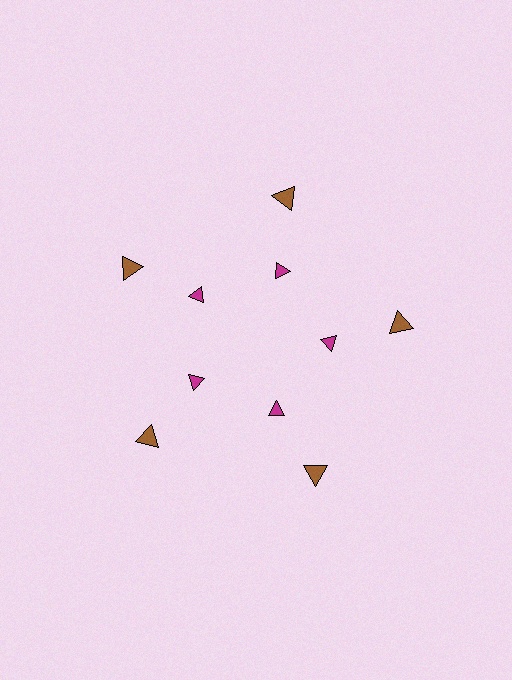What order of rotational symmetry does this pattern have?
This pattern has 5-fold rotational symmetry.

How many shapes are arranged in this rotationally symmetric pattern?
There are 10 shapes, arranged in 5 groups of 2.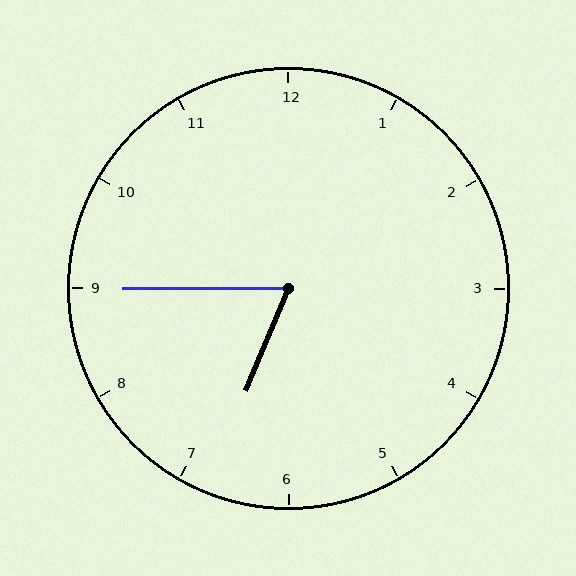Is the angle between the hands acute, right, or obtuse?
It is acute.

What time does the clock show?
6:45.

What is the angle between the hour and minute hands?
Approximately 68 degrees.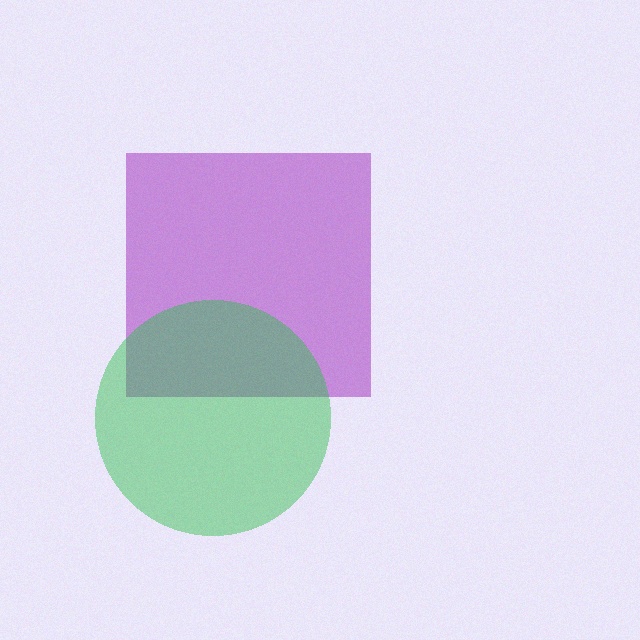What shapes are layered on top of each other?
The layered shapes are: a purple square, a green circle.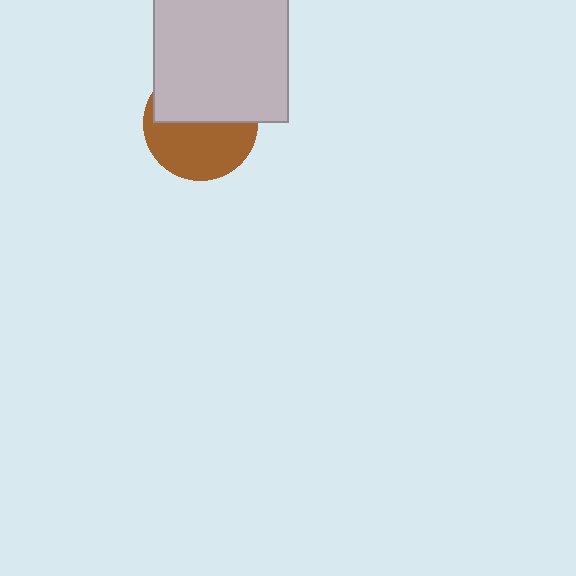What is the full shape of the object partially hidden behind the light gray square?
The partially hidden object is a brown circle.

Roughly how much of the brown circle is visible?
About half of it is visible (roughly 52%).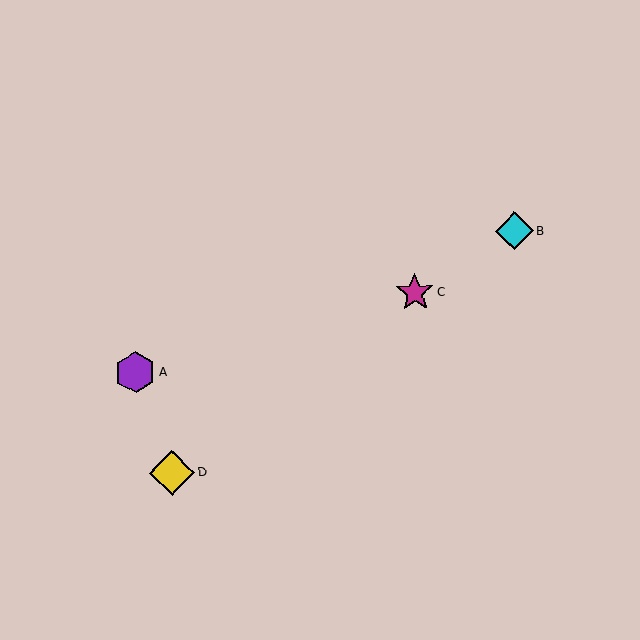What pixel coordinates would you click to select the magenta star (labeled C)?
Click at (415, 292) to select the magenta star C.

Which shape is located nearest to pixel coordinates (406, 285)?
The magenta star (labeled C) at (415, 292) is nearest to that location.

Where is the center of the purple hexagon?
The center of the purple hexagon is at (135, 372).